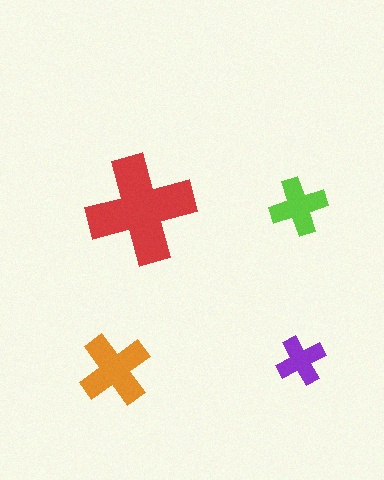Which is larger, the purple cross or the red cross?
The red one.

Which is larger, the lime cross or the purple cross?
The lime one.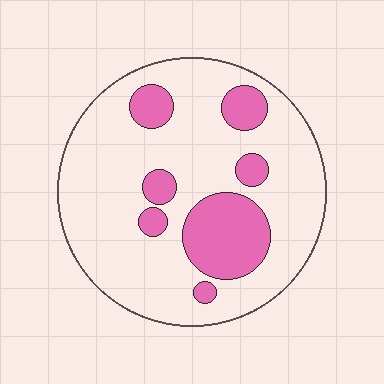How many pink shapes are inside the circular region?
7.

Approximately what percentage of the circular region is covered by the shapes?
Approximately 20%.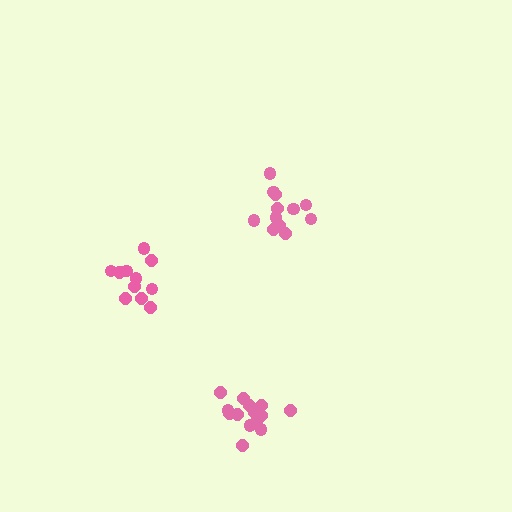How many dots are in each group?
Group 1: 14 dots, Group 2: 12 dots, Group 3: 11 dots (37 total).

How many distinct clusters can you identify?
There are 3 distinct clusters.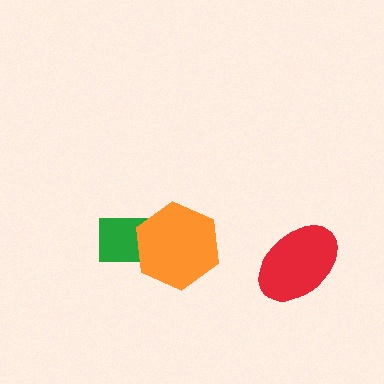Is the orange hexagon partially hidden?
No, no other shape covers it.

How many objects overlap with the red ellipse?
0 objects overlap with the red ellipse.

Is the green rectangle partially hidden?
Yes, it is partially covered by another shape.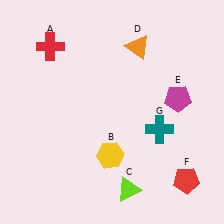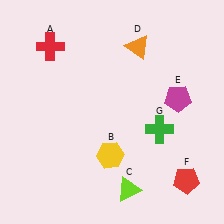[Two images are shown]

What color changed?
The cross (G) changed from teal in Image 1 to green in Image 2.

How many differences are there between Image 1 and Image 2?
There is 1 difference between the two images.